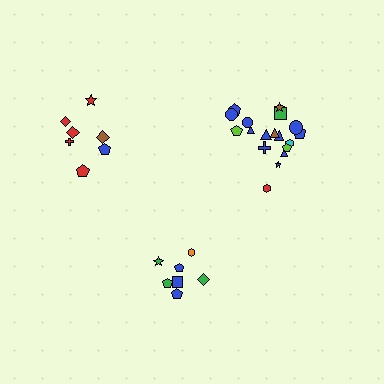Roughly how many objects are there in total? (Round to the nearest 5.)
Roughly 30 objects in total.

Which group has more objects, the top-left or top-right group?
The top-right group.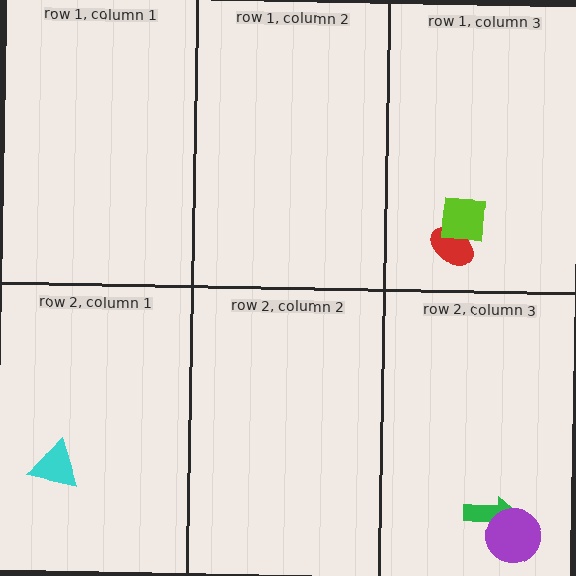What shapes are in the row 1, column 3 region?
The red ellipse, the lime square.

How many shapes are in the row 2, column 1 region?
1.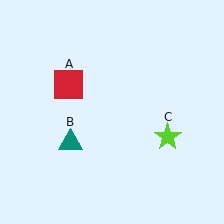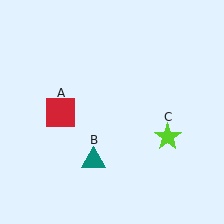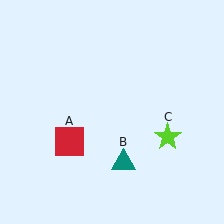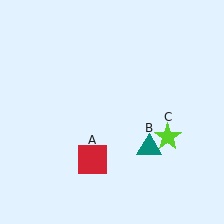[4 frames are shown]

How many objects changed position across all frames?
2 objects changed position: red square (object A), teal triangle (object B).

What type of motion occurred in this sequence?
The red square (object A), teal triangle (object B) rotated counterclockwise around the center of the scene.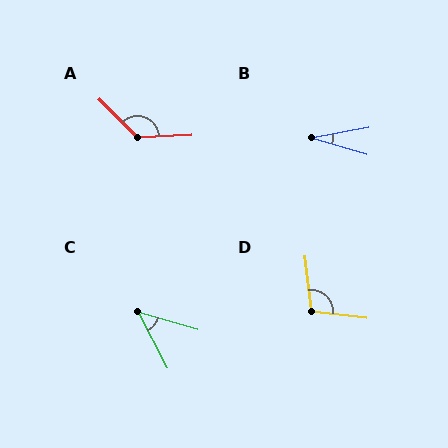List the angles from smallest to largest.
B (26°), C (47°), D (104°), A (132°).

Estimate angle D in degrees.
Approximately 104 degrees.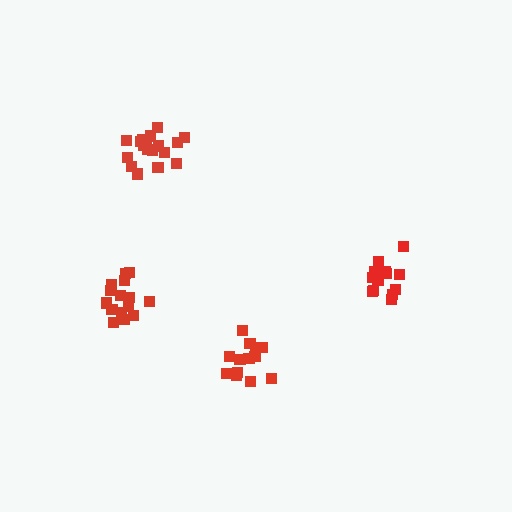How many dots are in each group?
Group 1: 18 dots, Group 2: 14 dots, Group 3: 13 dots, Group 4: 16 dots (61 total).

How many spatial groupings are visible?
There are 4 spatial groupings.